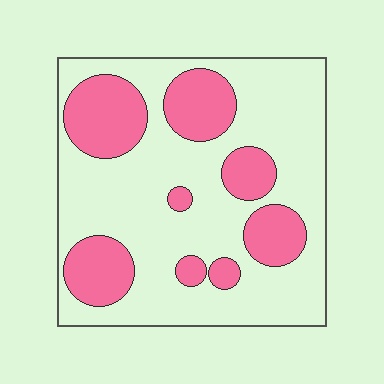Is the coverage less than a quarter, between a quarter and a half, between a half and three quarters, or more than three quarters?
Between a quarter and a half.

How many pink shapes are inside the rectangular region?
8.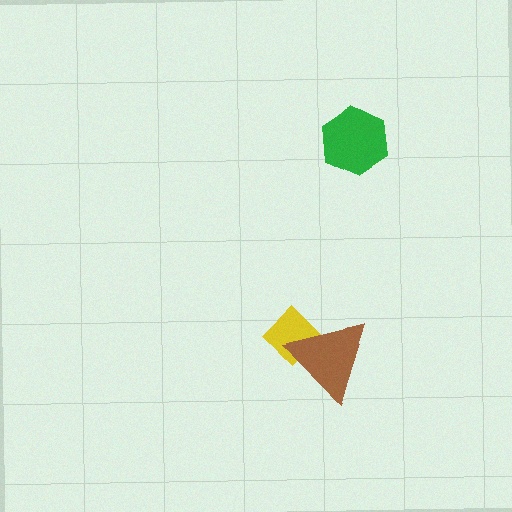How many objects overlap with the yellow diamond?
1 object overlaps with the yellow diamond.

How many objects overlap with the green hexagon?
0 objects overlap with the green hexagon.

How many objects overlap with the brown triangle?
1 object overlaps with the brown triangle.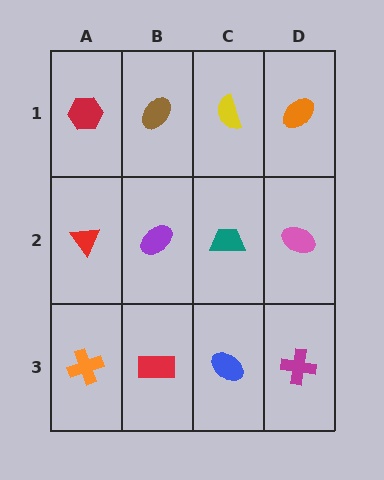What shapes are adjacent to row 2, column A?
A red hexagon (row 1, column A), an orange cross (row 3, column A), a purple ellipse (row 2, column B).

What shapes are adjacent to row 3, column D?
A pink ellipse (row 2, column D), a blue ellipse (row 3, column C).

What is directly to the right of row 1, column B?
A yellow semicircle.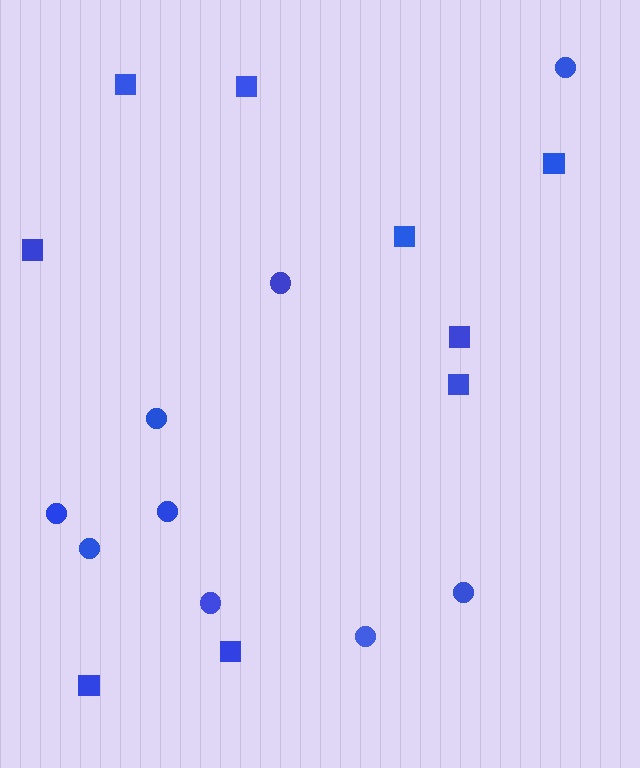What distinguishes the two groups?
There are 2 groups: one group of circles (9) and one group of squares (9).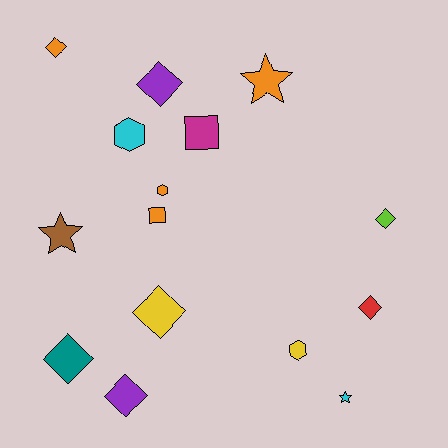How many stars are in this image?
There are 3 stars.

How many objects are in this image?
There are 15 objects.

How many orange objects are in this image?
There are 4 orange objects.